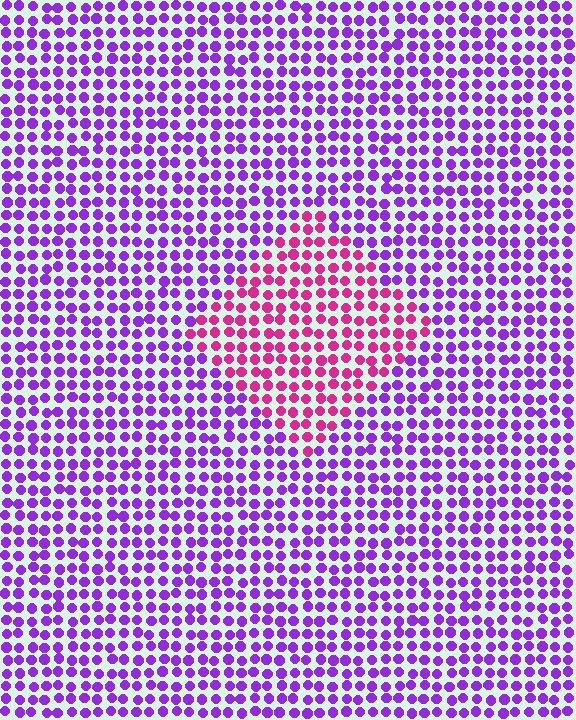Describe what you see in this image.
The image is filled with small purple elements in a uniform arrangement. A diamond-shaped region is visible where the elements are tinted to a slightly different hue, forming a subtle color boundary.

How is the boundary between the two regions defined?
The boundary is defined purely by a slight shift in hue (about 48 degrees). Spacing, size, and orientation are identical on both sides.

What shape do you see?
I see a diamond.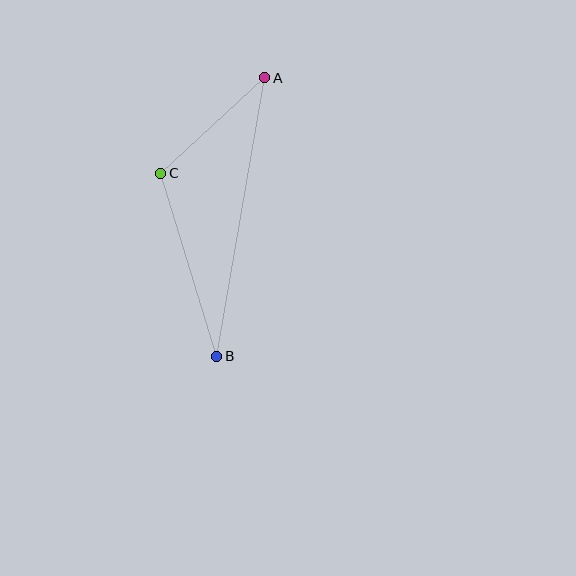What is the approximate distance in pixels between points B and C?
The distance between B and C is approximately 192 pixels.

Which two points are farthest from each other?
Points A and B are farthest from each other.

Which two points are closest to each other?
Points A and C are closest to each other.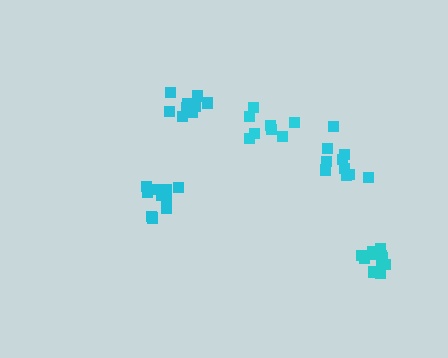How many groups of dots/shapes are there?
There are 5 groups.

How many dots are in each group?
Group 1: 8 dots, Group 2: 10 dots, Group 3: 13 dots, Group 4: 11 dots, Group 5: 10 dots (52 total).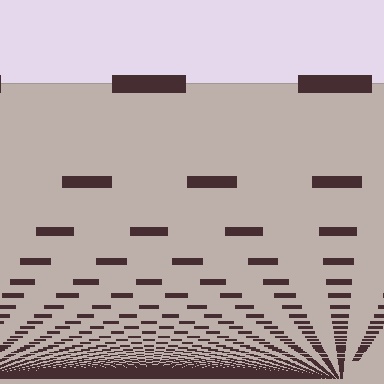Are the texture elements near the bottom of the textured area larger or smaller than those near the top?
Smaller. The gradient is inverted — elements near the bottom are smaller and denser.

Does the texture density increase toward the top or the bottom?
Density increases toward the bottom.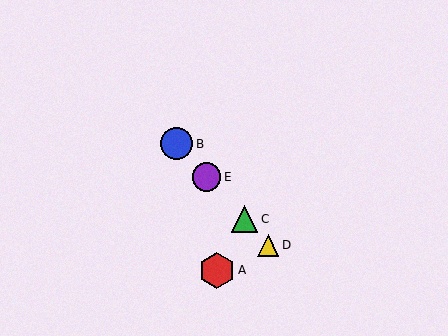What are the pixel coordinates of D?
Object D is at (268, 245).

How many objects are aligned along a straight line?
4 objects (B, C, D, E) are aligned along a straight line.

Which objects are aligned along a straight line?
Objects B, C, D, E are aligned along a straight line.